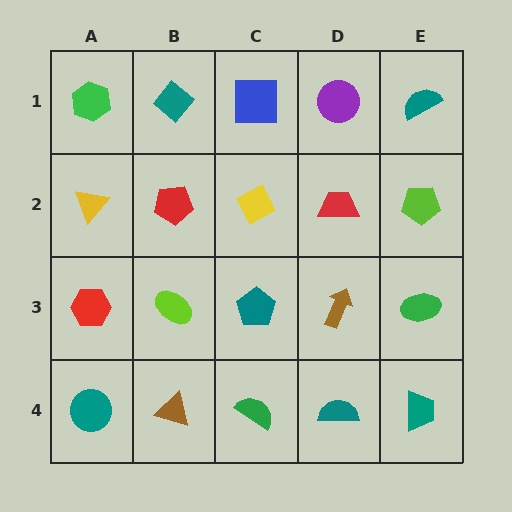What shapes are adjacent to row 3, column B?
A red pentagon (row 2, column B), a brown triangle (row 4, column B), a red hexagon (row 3, column A), a teal pentagon (row 3, column C).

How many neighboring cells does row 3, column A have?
3.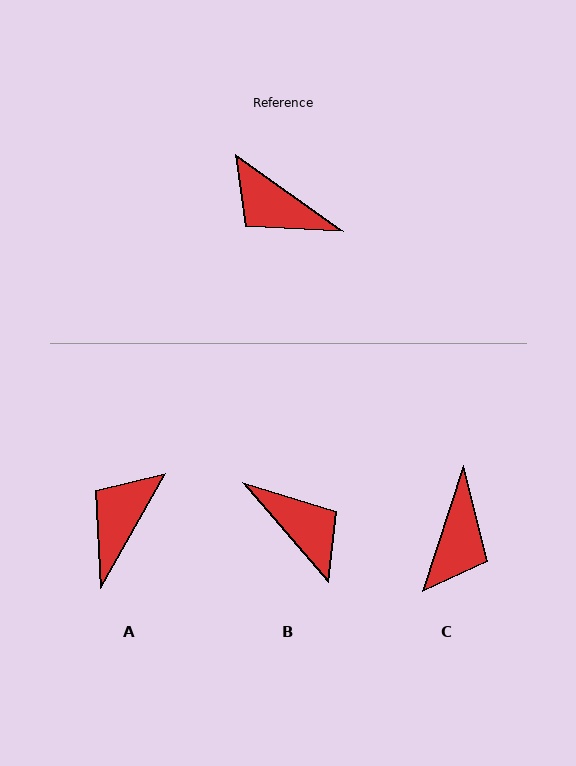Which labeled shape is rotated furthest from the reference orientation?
B, about 166 degrees away.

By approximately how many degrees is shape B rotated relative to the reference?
Approximately 166 degrees counter-clockwise.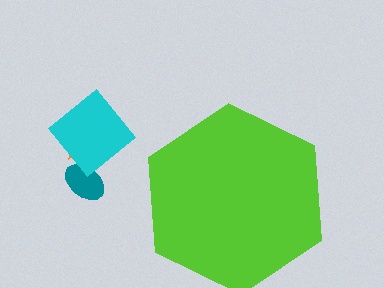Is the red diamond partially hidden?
Yes, the red diamond is partially hidden behind the lime hexagon.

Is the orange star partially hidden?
No, the orange star is fully visible.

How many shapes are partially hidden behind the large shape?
1 shape is partially hidden.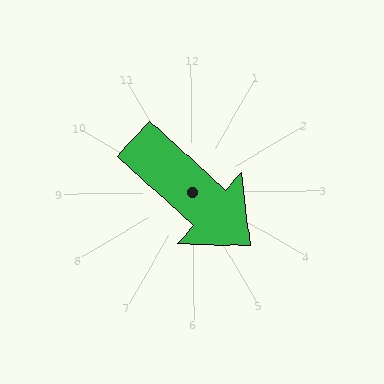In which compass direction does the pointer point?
Southeast.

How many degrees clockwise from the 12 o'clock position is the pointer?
Approximately 133 degrees.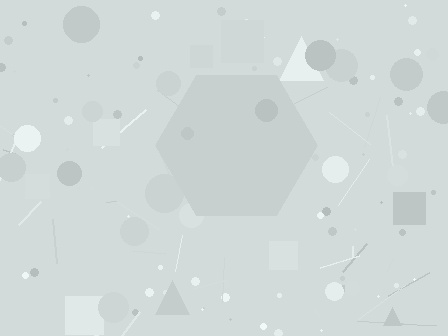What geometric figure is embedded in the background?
A hexagon is embedded in the background.